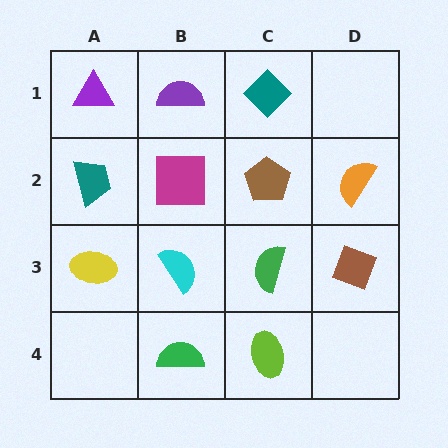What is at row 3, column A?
A yellow ellipse.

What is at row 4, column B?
A green semicircle.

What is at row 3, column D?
A brown diamond.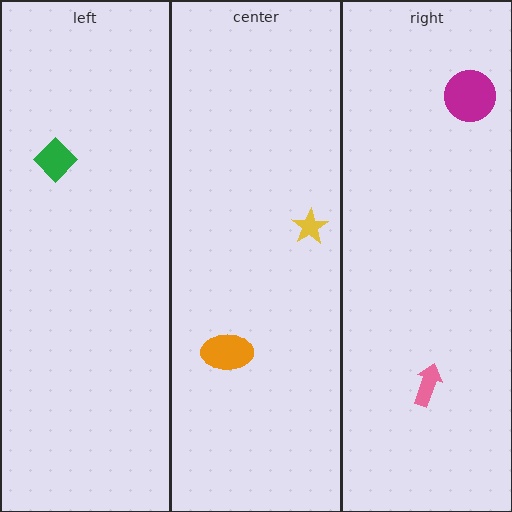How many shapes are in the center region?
2.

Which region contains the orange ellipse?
The center region.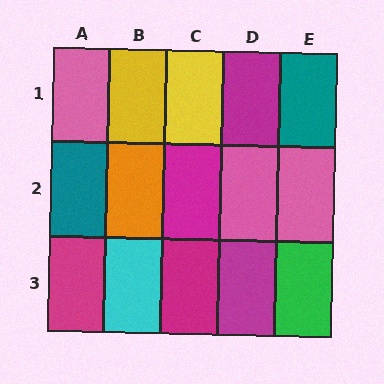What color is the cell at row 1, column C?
Yellow.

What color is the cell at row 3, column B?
Cyan.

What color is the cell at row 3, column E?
Green.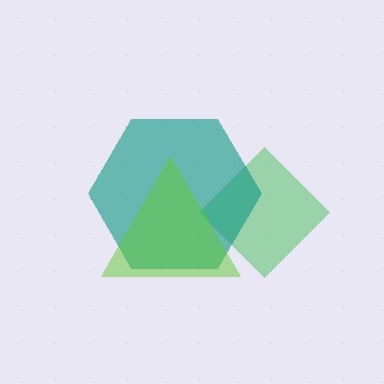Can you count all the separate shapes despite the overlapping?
Yes, there are 3 separate shapes.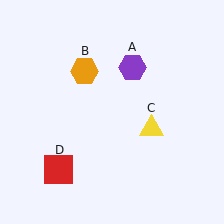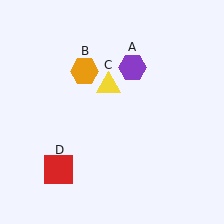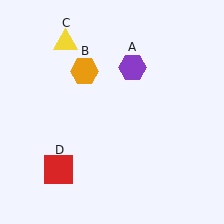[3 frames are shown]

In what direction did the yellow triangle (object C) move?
The yellow triangle (object C) moved up and to the left.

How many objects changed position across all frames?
1 object changed position: yellow triangle (object C).